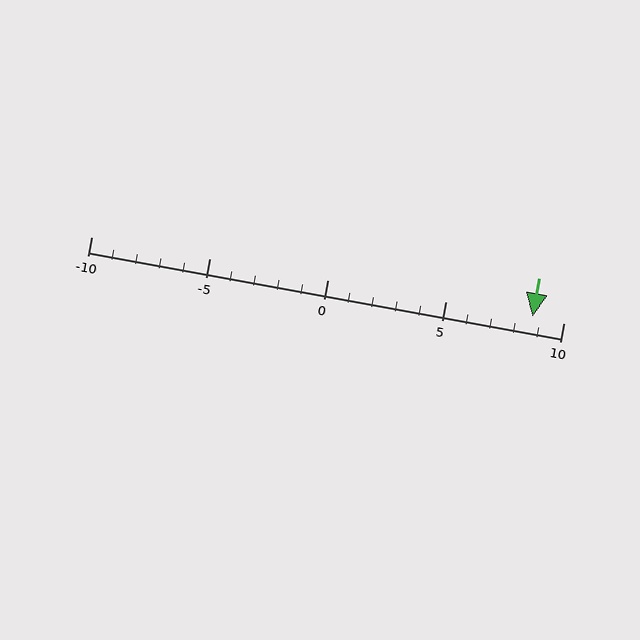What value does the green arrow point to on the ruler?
The green arrow points to approximately 9.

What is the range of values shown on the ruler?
The ruler shows values from -10 to 10.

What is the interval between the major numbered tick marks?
The major tick marks are spaced 5 units apart.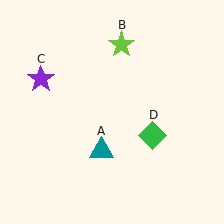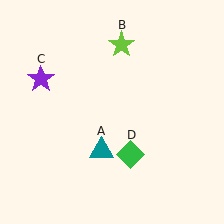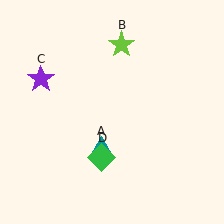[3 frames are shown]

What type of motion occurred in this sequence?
The green diamond (object D) rotated clockwise around the center of the scene.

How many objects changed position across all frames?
1 object changed position: green diamond (object D).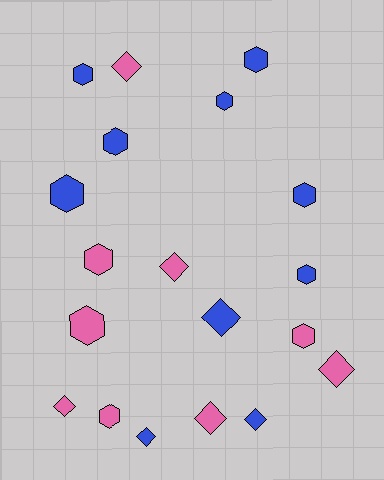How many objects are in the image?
There are 19 objects.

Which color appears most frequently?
Blue, with 10 objects.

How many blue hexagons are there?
There are 7 blue hexagons.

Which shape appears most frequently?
Hexagon, with 11 objects.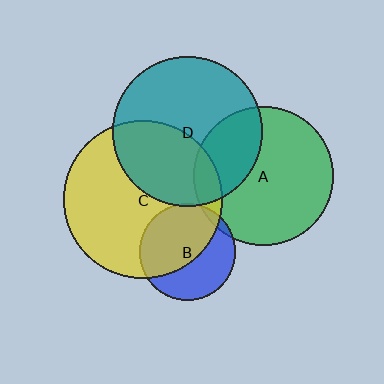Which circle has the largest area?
Circle C (yellow).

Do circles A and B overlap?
Yes.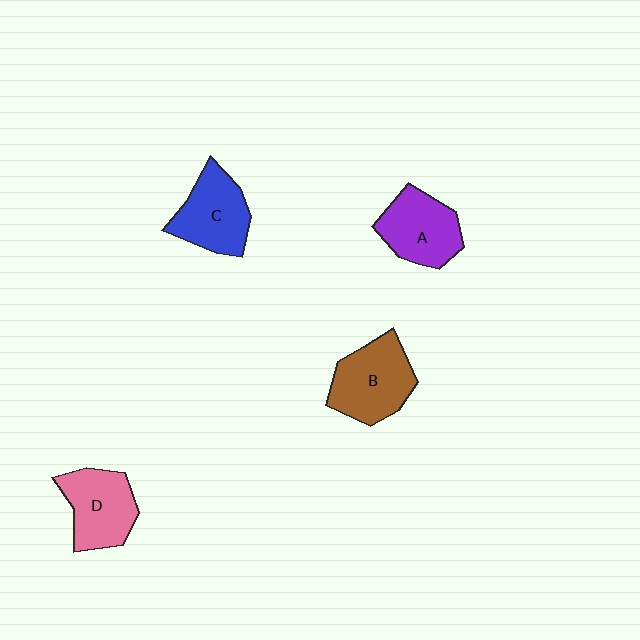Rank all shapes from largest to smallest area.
From largest to smallest: B (brown), C (blue), D (pink), A (purple).